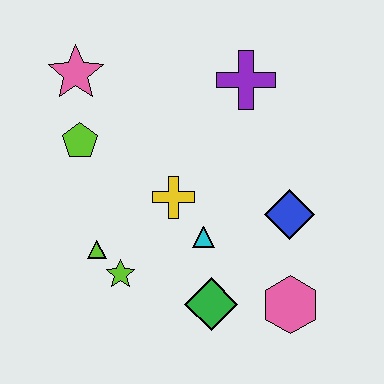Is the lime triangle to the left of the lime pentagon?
No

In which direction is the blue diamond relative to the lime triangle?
The blue diamond is to the right of the lime triangle.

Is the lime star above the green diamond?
Yes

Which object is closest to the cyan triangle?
The yellow cross is closest to the cyan triangle.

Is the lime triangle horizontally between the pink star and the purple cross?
Yes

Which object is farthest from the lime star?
The purple cross is farthest from the lime star.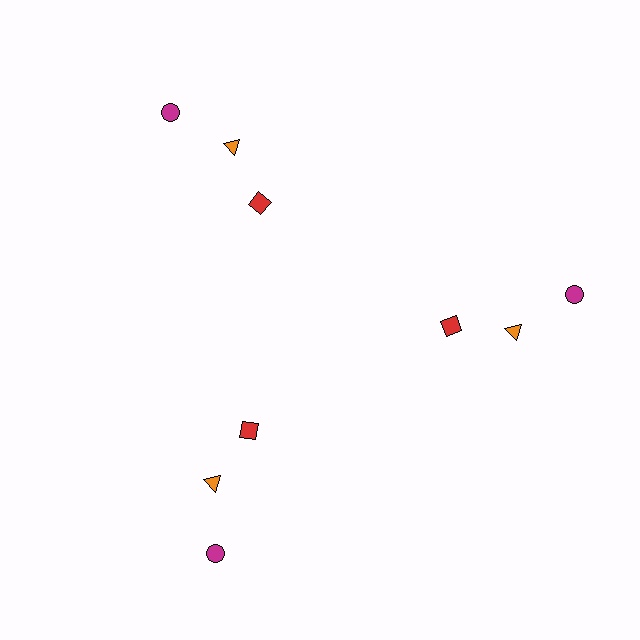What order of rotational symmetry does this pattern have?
This pattern has 3-fold rotational symmetry.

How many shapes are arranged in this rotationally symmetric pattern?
There are 9 shapes, arranged in 3 groups of 3.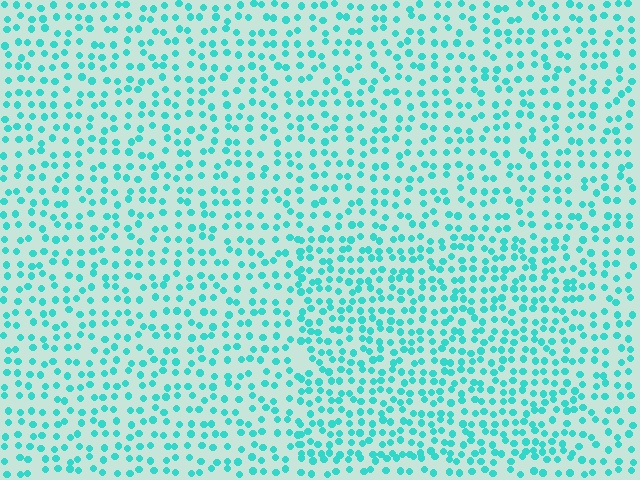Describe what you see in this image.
The image contains small cyan elements arranged at two different densities. A rectangle-shaped region is visible where the elements are more densely packed than the surrounding area.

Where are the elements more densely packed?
The elements are more densely packed inside the rectangle boundary.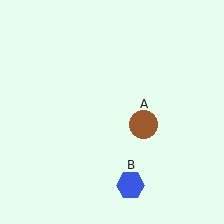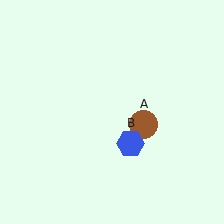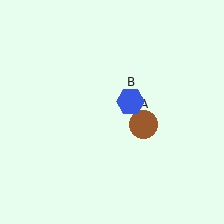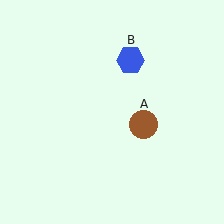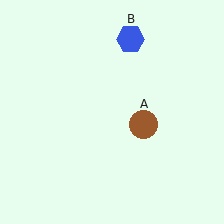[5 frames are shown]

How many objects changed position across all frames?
1 object changed position: blue hexagon (object B).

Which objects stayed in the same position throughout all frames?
Brown circle (object A) remained stationary.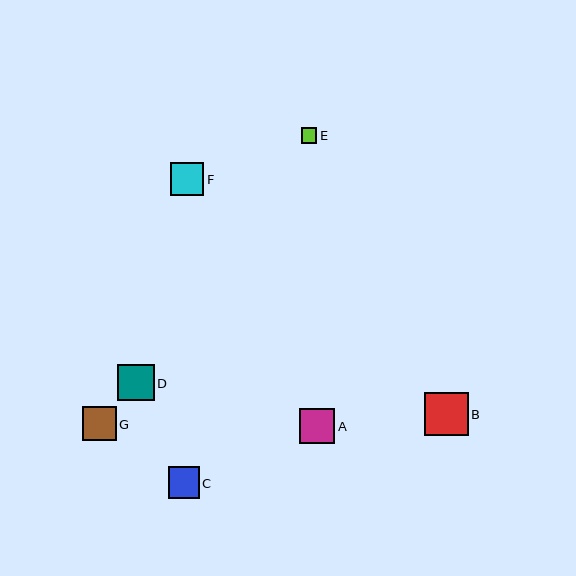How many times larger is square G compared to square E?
Square G is approximately 2.2 times the size of square E.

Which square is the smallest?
Square E is the smallest with a size of approximately 16 pixels.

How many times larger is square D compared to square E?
Square D is approximately 2.3 times the size of square E.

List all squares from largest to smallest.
From largest to smallest: B, D, A, G, F, C, E.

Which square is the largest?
Square B is the largest with a size of approximately 43 pixels.